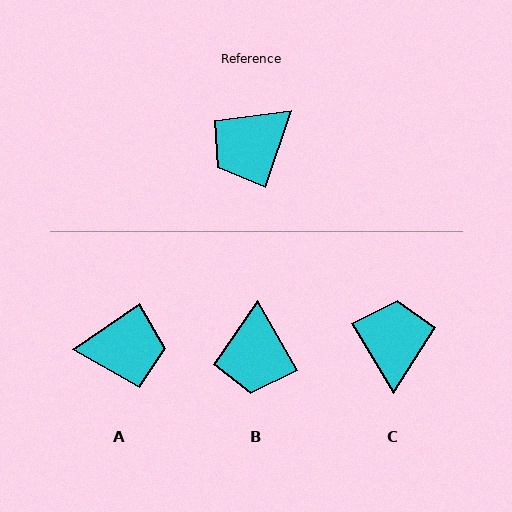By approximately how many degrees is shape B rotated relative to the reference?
Approximately 48 degrees counter-clockwise.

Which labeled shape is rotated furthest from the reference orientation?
A, about 143 degrees away.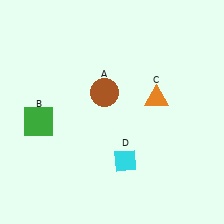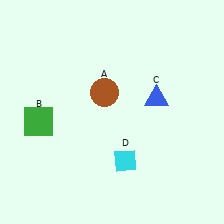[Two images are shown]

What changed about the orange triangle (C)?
In Image 1, C is orange. In Image 2, it changed to blue.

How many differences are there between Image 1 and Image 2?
There is 1 difference between the two images.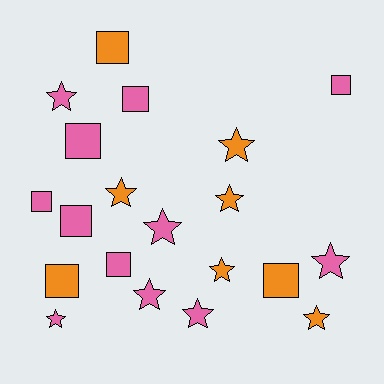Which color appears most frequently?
Pink, with 12 objects.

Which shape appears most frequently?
Star, with 11 objects.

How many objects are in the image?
There are 20 objects.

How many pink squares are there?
There are 6 pink squares.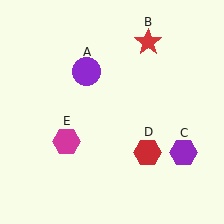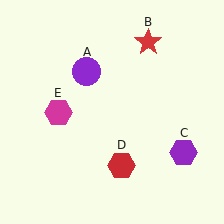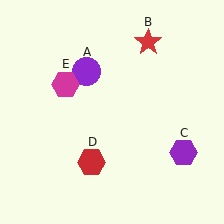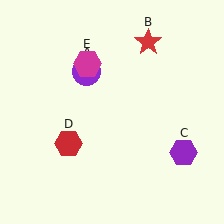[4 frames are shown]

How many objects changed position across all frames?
2 objects changed position: red hexagon (object D), magenta hexagon (object E).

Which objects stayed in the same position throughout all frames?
Purple circle (object A) and red star (object B) and purple hexagon (object C) remained stationary.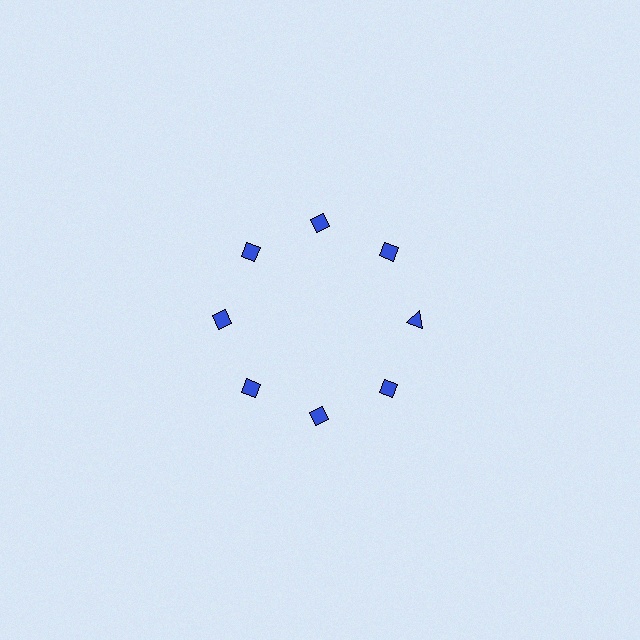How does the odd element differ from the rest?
It has a different shape: triangle instead of diamond.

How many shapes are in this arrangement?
There are 8 shapes arranged in a ring pattern.